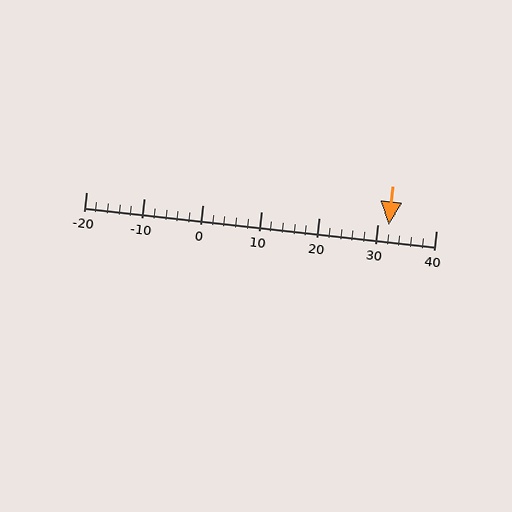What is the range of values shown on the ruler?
The ruler shows values from -20 to 40.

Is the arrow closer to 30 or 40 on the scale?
The arrow is closer to 30.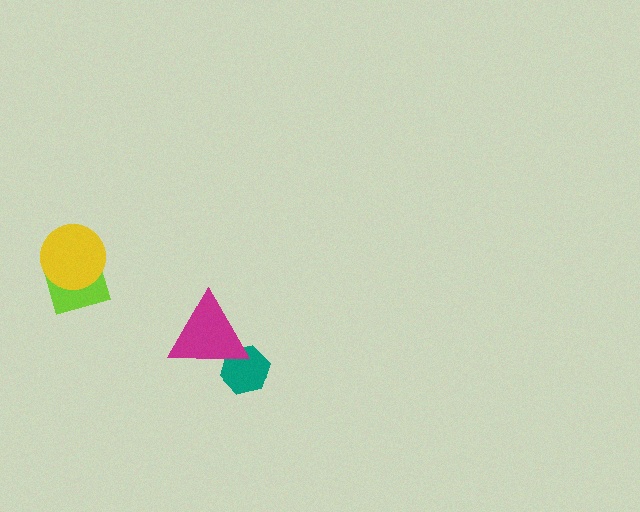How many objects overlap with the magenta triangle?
1 object overlaps with the magenta triangle.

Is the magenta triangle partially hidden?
No, no other shape covers it.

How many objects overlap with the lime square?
1 object overlaps with the lime square.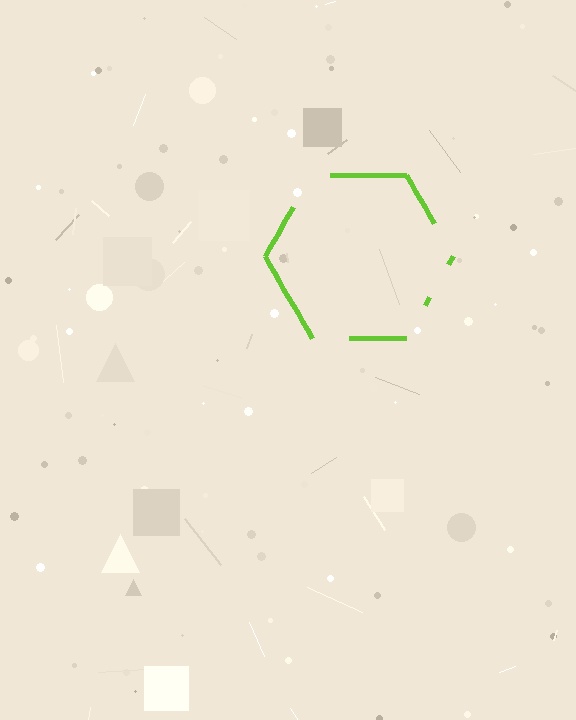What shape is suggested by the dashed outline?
The dashed outline suggests a hexagon.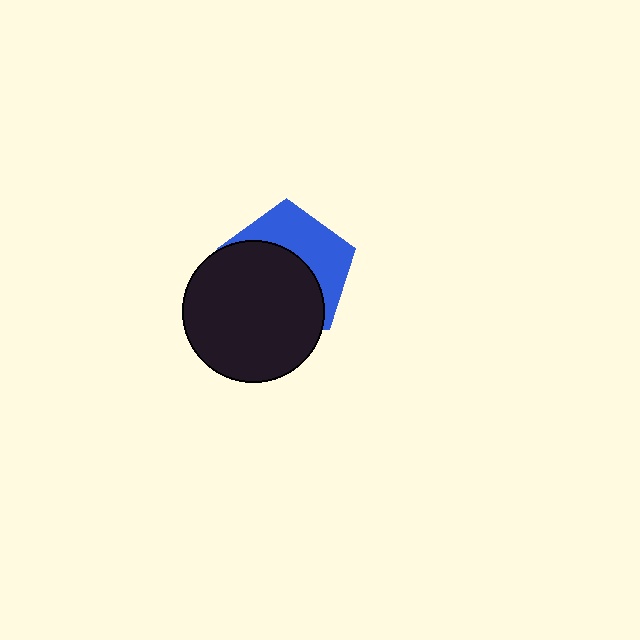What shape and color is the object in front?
The object in front is a black circle.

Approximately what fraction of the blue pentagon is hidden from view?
Roughly 58% of the blue pentagon is hidden behind the black circle.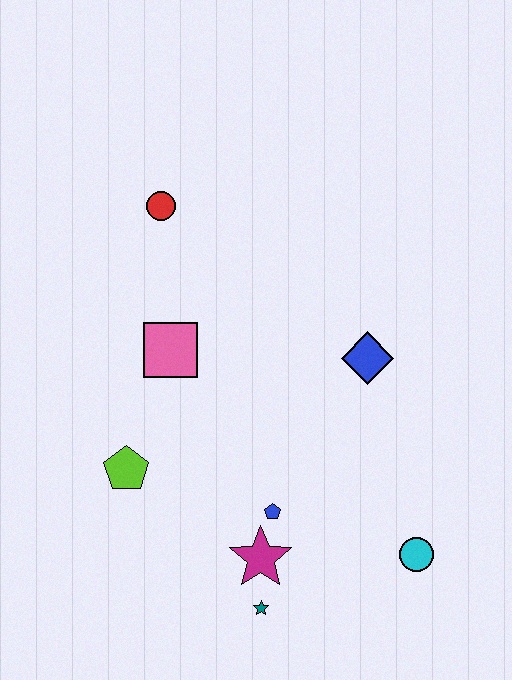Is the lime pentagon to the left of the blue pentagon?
Yes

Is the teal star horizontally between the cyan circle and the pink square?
Yes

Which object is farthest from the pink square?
The cyan circle is farthest from the pink square.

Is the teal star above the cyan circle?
No